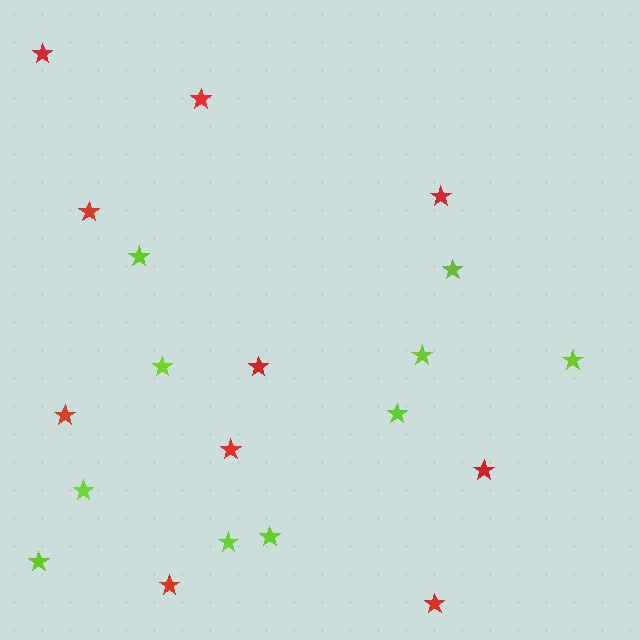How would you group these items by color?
There are 2 groups: one group of lime stars (10) and one group of red stars (10).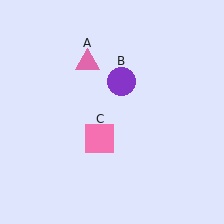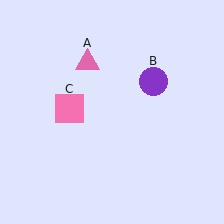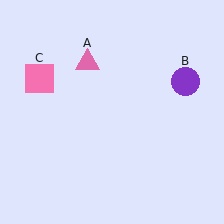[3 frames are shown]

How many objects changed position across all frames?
2 objects changed position: purple circle (object B), pink square (object C).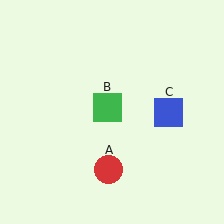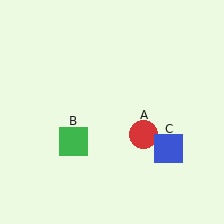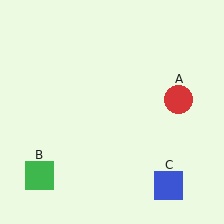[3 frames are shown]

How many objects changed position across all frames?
3 objects changed position: red circle (object A), green square (object B), blue square (object C).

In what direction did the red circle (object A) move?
The red circle (object A) moved up and to the right.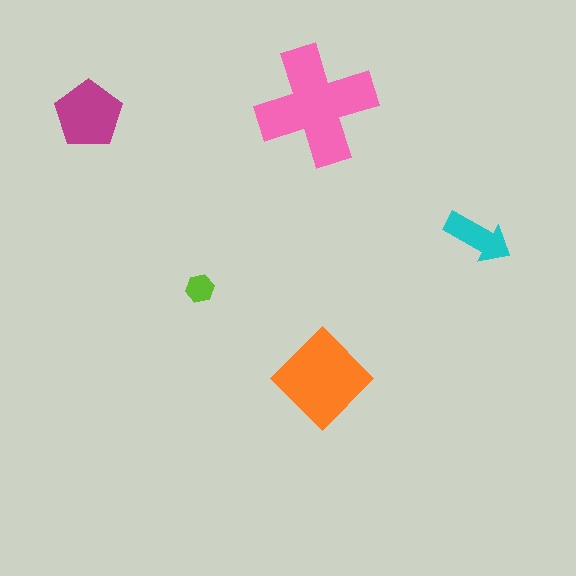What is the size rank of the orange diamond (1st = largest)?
2nd.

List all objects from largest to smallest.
The pink cross, the orange diamond, the magenta pentagon, the cyan arrow, the lime hexagon.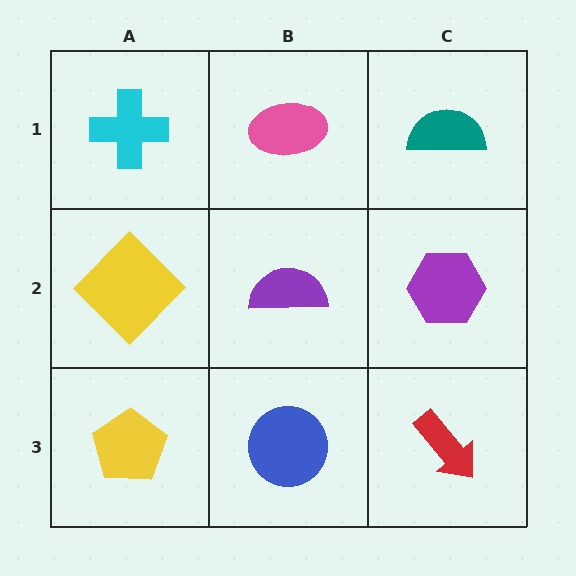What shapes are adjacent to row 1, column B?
A purple semicircle (row 2, column B), a cyan cross (row 1, column A), a teal semicircle (row 1, column C).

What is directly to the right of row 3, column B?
A red arrow.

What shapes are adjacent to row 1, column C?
A purple hexagon (row 2, column C), a pink ellipse (row 1, column B).